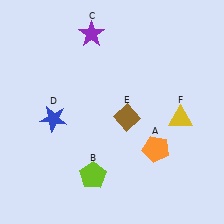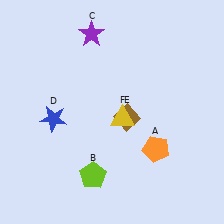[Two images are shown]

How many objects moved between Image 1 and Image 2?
1 object moved between the two images.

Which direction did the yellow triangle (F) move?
The yellow triangle (F) moved left.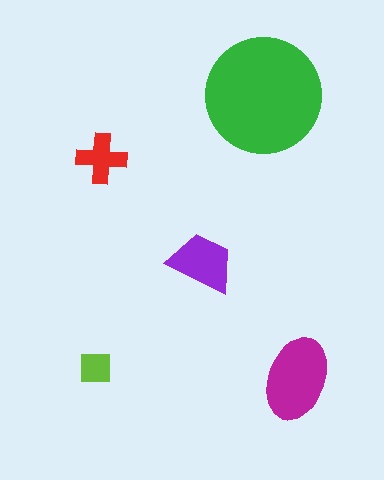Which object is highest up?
The green circle is topmost.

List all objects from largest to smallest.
The green circle, the magenta ellipse, the purple trapezoid, the red cross, the lime square.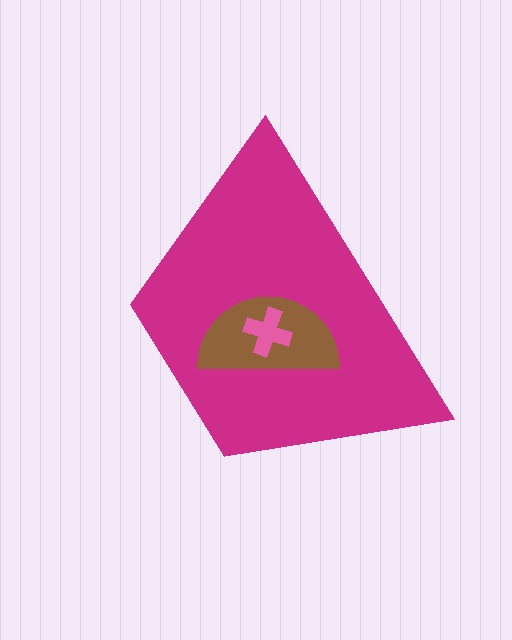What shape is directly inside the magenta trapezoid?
The brown semicircle.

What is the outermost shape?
The magenta trapezoid.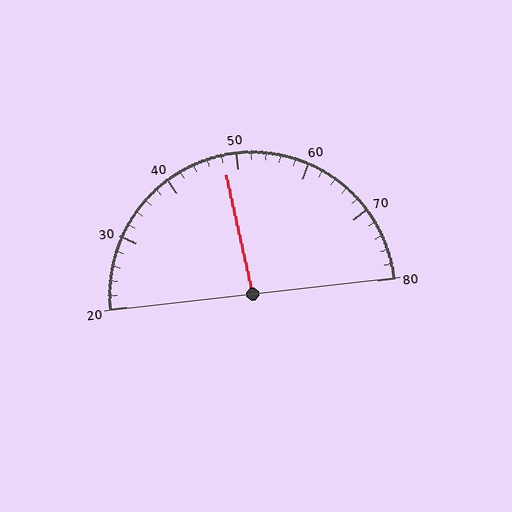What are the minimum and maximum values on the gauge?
The gauge ranges from 20 to 80.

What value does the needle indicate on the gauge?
The needle indicates approximately 48.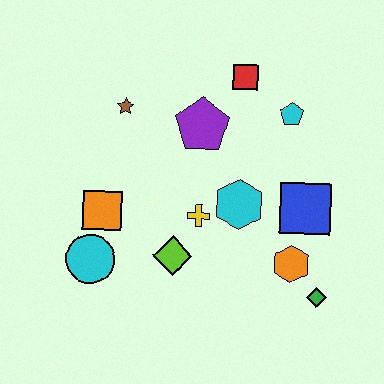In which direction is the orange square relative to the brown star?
The orange square is below the brown star.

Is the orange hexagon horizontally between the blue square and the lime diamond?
Yes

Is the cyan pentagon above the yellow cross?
Yes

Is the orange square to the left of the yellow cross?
Yes